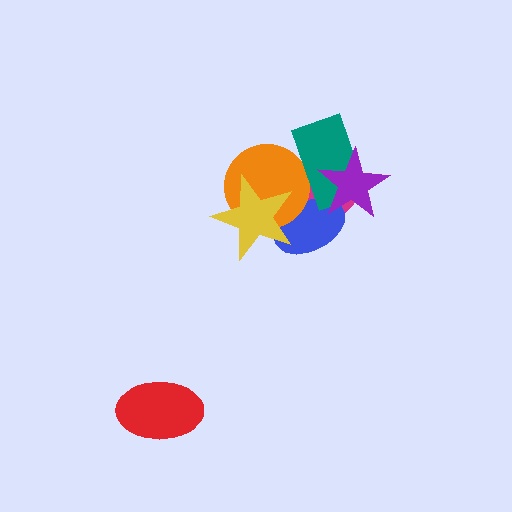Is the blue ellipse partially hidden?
Yes, it is partially covered by another shape.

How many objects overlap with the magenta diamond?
5 objects overlap with the magenta diamond.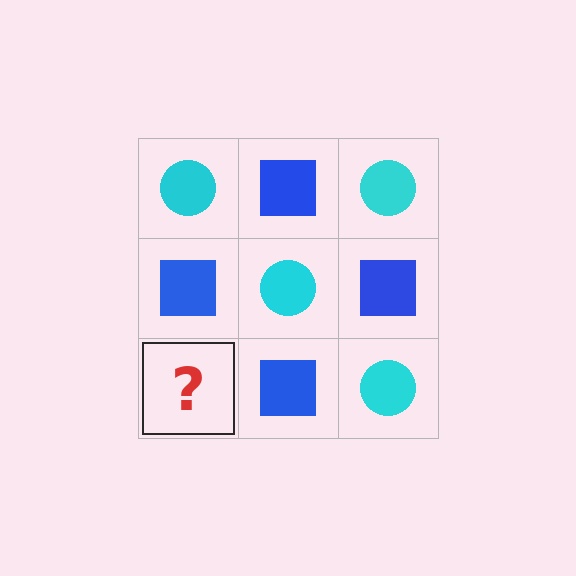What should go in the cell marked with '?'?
The missing cell should contain a cyan circle.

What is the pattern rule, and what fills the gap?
The rule is that it alternates cyan circle and blue square in a checkerboard pattern. The gap should be filled with a cyan circle.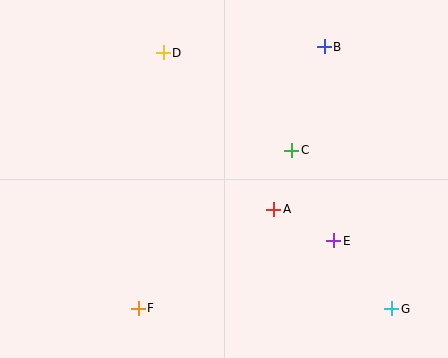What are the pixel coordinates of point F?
Point F is at (138, 308).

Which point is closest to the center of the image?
Point A at (274, 209) is closest to the center.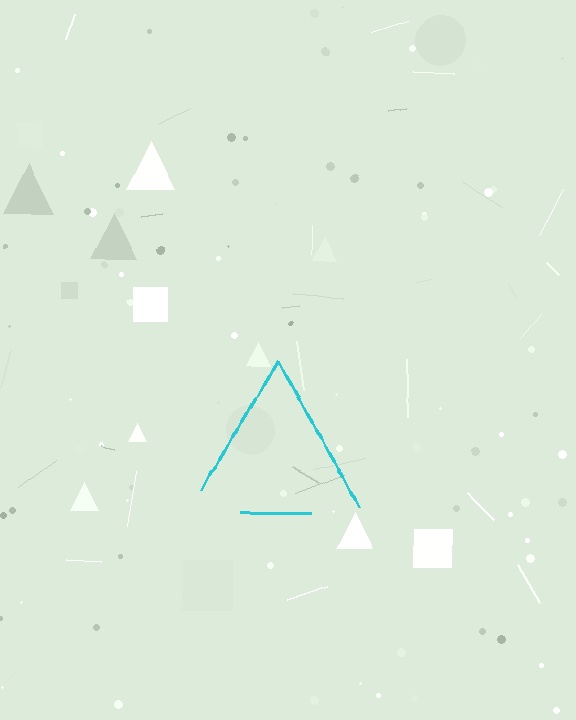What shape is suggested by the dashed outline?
The dashed outline suggests a triangle.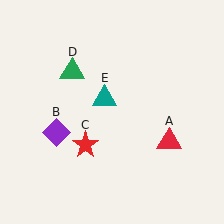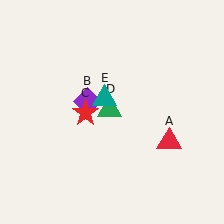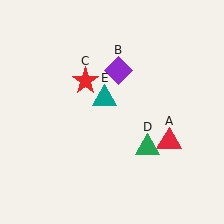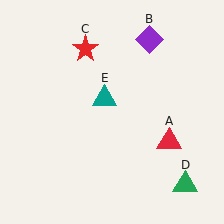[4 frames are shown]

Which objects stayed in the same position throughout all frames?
Red triangle (object A) and teal triangle (object E) remained stationary.